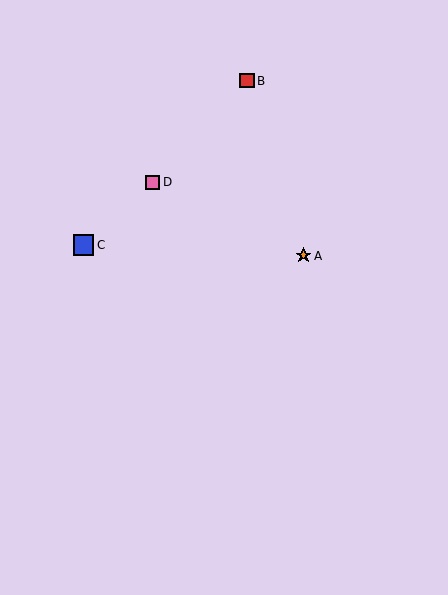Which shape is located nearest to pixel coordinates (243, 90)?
The red square (labeled B) at (247, 81) is nearest to that location.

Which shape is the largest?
The blue square (labeled C) is the largest.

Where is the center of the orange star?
The center of the orange star is at (304, 256).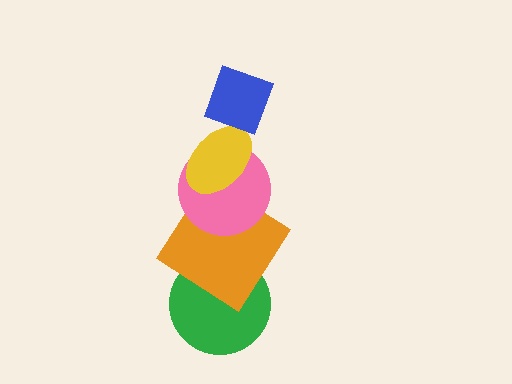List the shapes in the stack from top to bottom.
From top to bottom: the blue diamond, the yellow ellipse, the pink circle, the orange diamond, the green circle.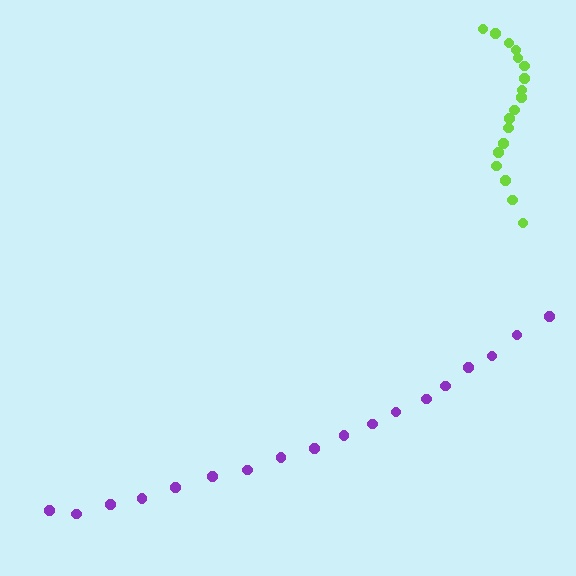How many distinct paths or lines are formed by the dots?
There are 2 distinct paths.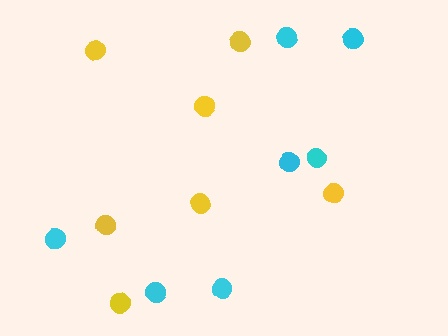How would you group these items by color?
There are 2 groups: one group of cyan circles (7) and one group of yellow circles (7).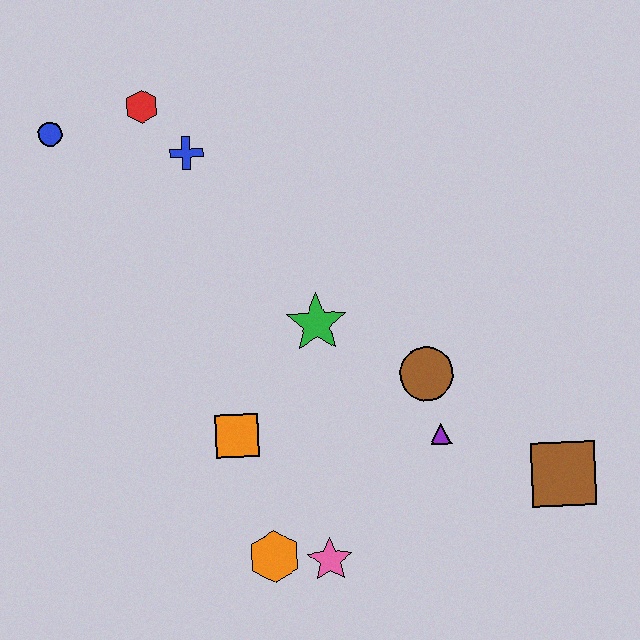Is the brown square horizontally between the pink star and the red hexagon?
No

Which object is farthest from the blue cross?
The brown square is farthest from the blue cross.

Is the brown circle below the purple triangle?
No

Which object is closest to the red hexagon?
The blue cross is closest to the red hexagon.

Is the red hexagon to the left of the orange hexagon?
Yes